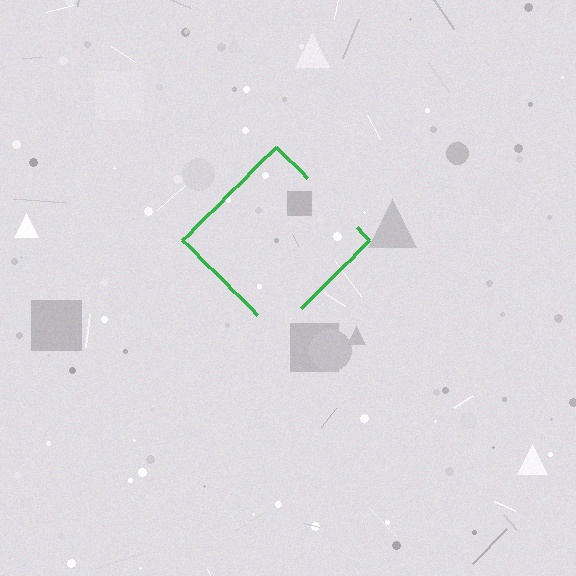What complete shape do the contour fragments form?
The contour fragments form a diamond.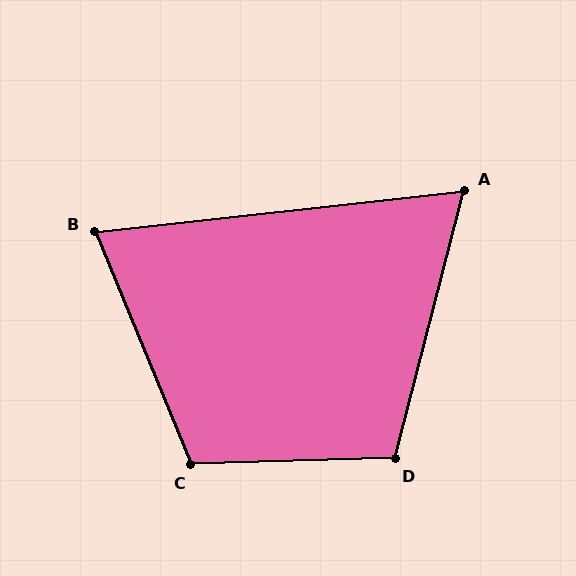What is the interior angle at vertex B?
Approximately 74 degrees (acute).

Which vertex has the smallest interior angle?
A, at approximately 69 degrees.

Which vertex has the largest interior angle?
C, at approximately 111 degrees.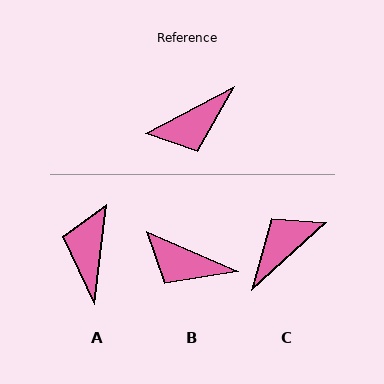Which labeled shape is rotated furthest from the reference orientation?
C, about 166 degrees away.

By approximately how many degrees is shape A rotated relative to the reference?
Approximately 125 degrees clockwise.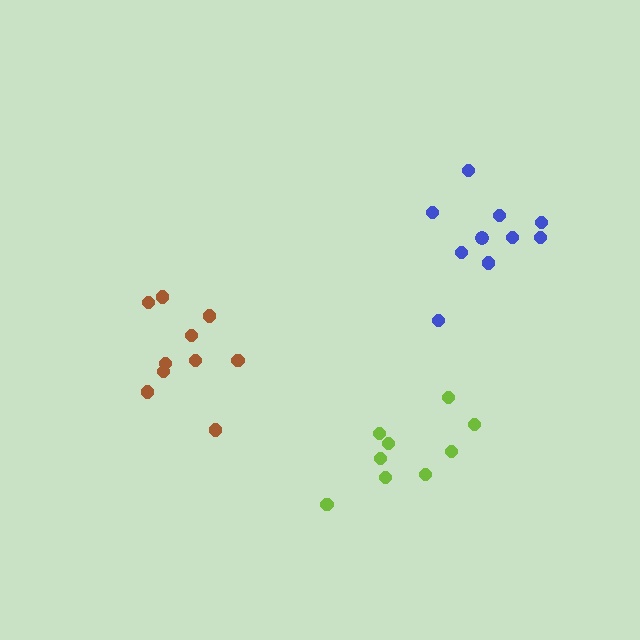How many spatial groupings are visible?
There are 3 spatial groupings.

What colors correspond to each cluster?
The clusters are colored: blue, brown, lime.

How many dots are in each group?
Group 1: 10 dots, Group 2: 10 dots, Group 3: 9 dots (29 total).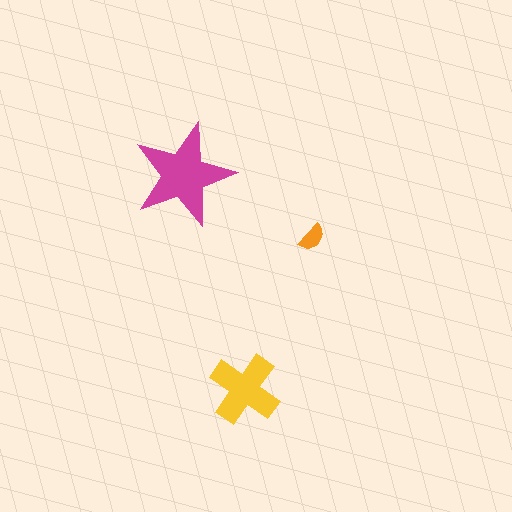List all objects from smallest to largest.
The orange semicircle, the yellow cross, the magenta star.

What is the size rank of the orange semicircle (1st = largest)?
3rd.